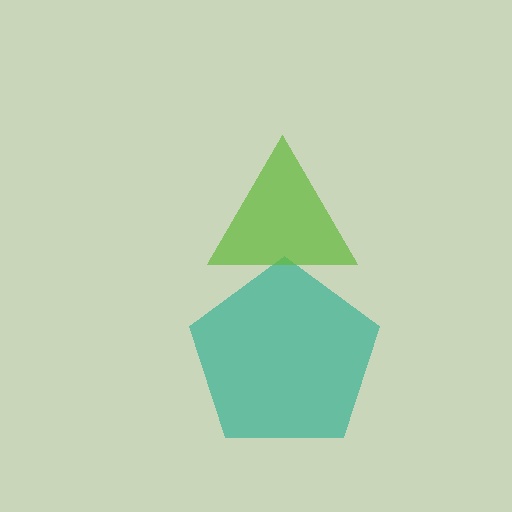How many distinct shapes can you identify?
There are 2 distinct shapes: a teal pentagon, a lime triangle.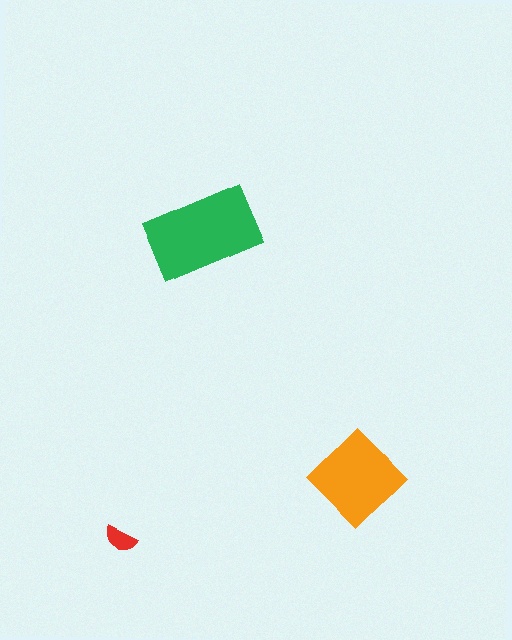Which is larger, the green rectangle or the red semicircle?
The green rectangle.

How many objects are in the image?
There are 3 objects in the image.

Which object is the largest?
The green rectangle.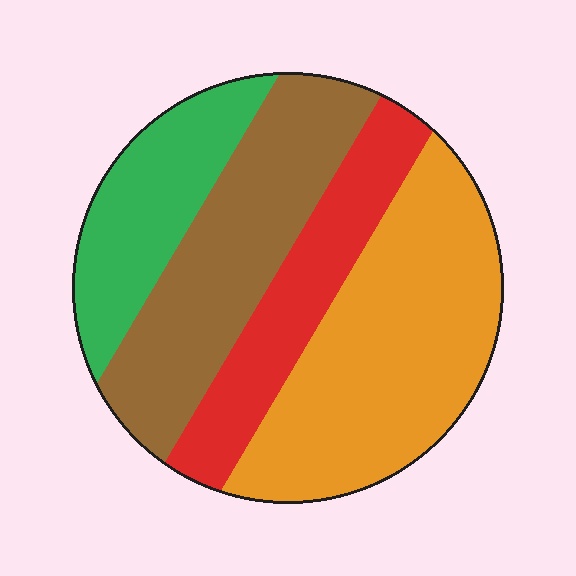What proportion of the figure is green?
Green covers about 20% of the figure.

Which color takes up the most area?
Orange, at roughly 35%.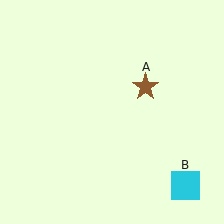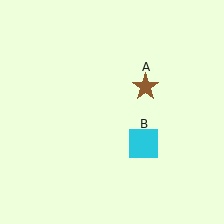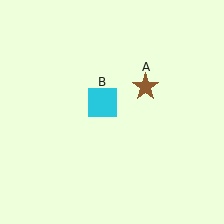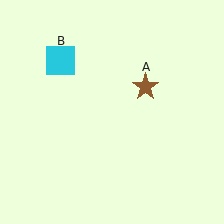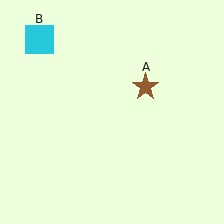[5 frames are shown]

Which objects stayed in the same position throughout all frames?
Brown star (object A) remained stationary.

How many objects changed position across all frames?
1 object changed position: cyan square (object B).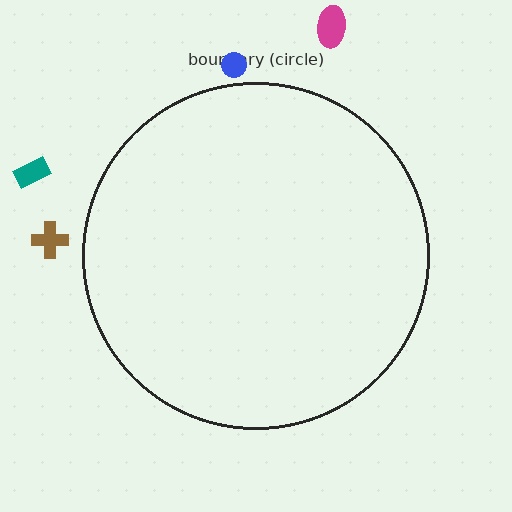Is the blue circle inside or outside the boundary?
Outside.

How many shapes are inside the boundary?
0 inside, 4 outside.